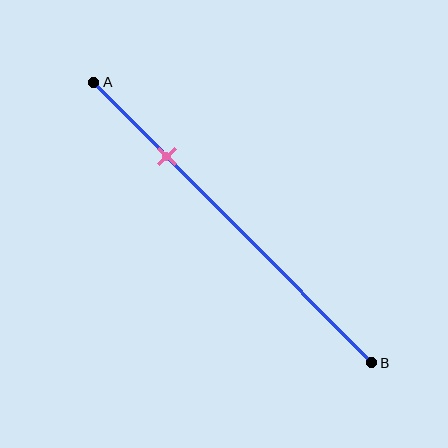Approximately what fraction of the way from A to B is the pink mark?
The pink mark is approximately 25% of the way from A to B.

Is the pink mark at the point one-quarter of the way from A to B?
Yes, the mark is approximately at the one-quarter point.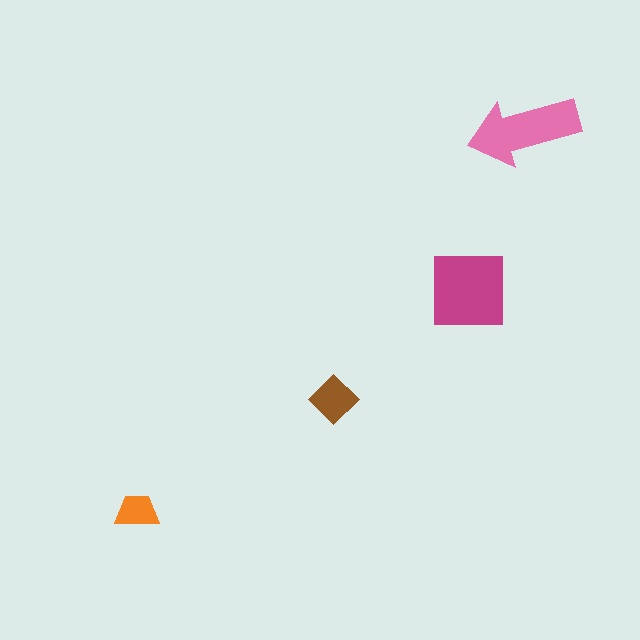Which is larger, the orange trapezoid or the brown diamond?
The brown diamond.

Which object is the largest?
The magenta square.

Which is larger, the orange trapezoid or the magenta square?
The magenta square.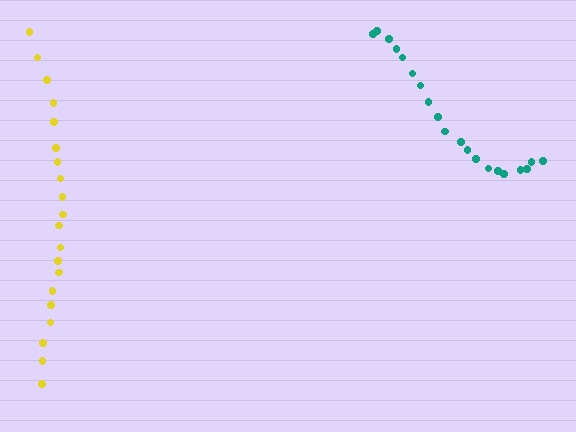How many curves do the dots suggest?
There are 2 distinct paths.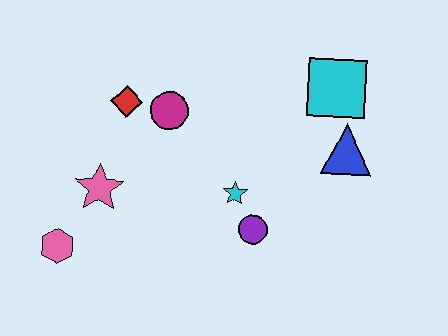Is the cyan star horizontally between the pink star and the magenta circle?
No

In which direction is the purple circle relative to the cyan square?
The purple circle is below the cyan square.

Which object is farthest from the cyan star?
The pink hexagon is farthest from the cyan star.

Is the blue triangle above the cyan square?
No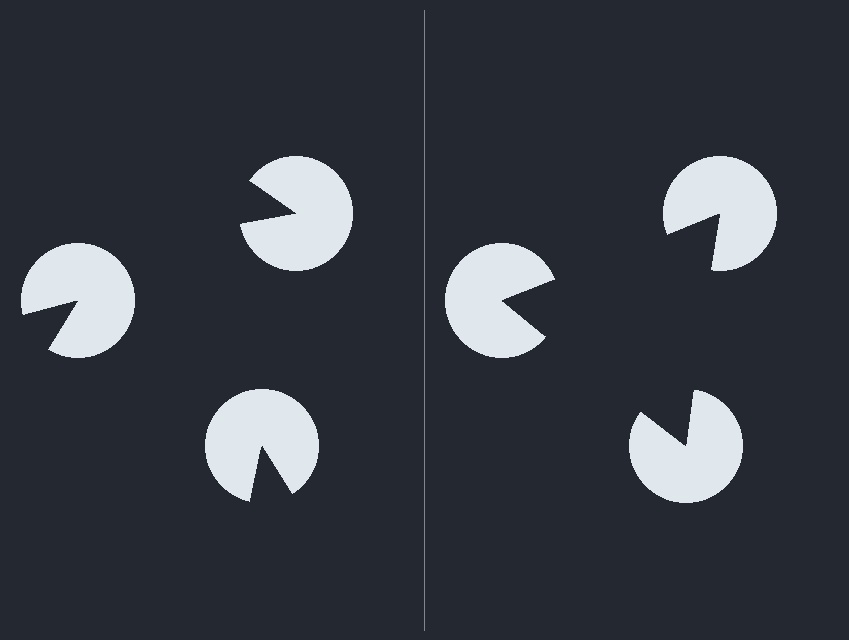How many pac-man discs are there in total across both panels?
6 — 3 on each side.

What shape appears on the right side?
An illusory triangle.